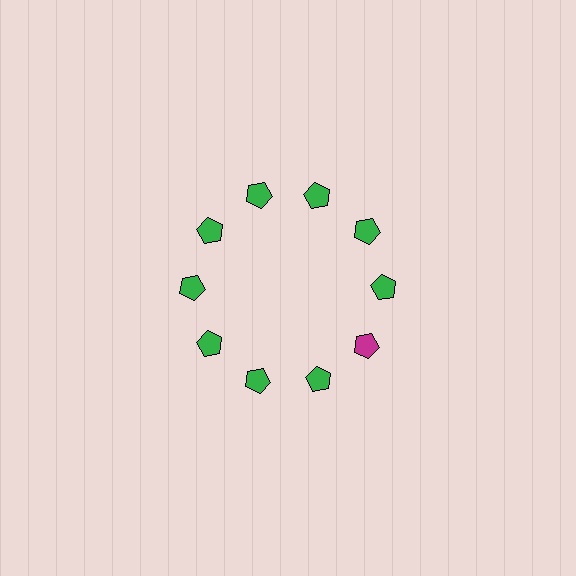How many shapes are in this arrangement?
There are 10 shapes arranged in a ring pattern.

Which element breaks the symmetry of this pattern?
The magenta pentagon at roughly the 4 o'clock position breaks the symmetry. All other shapes are green pentagons.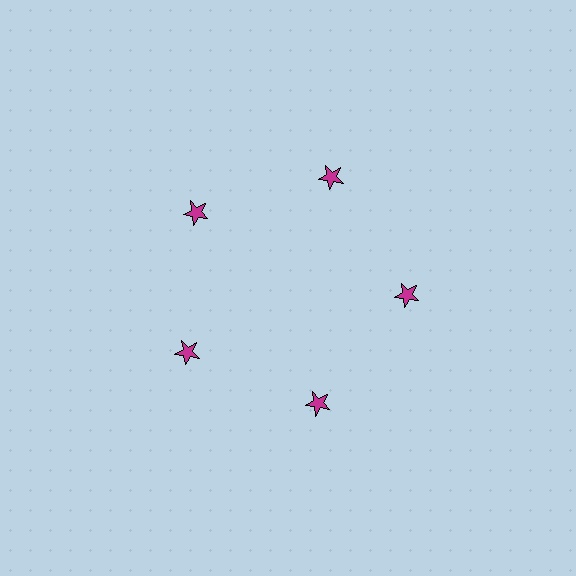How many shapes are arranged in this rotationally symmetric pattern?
There are 5 shapes, arranged in 5 groups of 1.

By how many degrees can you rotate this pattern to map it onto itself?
The pattern maps onto itself every 72 degrees of rotation.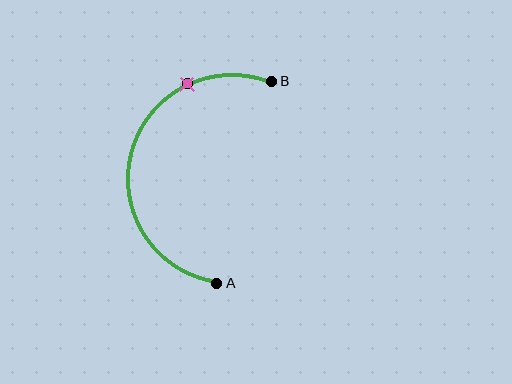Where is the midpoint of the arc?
The arc midpoint is the point on the curve farthest from the straight line joining A and B. It sits to the left of that line.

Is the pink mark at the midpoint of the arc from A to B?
No. The pink mark lies on the arc but is closer to endpoint B. The arc midpoint would be at the point on the curve equidistant along the arc from both A and B.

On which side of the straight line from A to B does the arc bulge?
The arc bulges to the left of the straight line connecting A and B.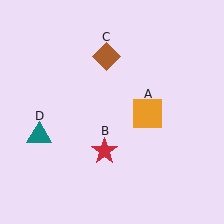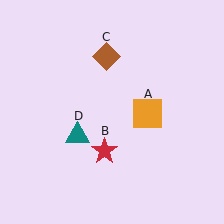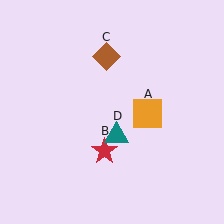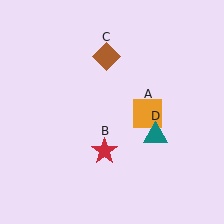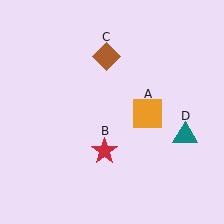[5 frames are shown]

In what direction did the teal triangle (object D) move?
The teal triangle (object D) moved right.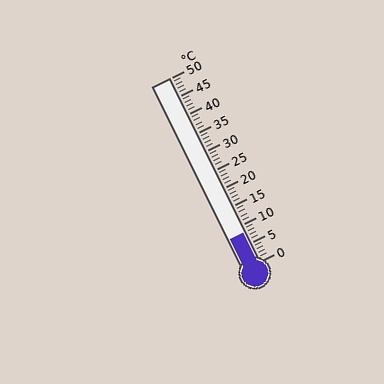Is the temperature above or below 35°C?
The temperature is below 35°C.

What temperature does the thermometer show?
The thermometer shows approximately 8°C.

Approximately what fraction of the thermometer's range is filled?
The thermometer is filled to approximately 15% of its range.